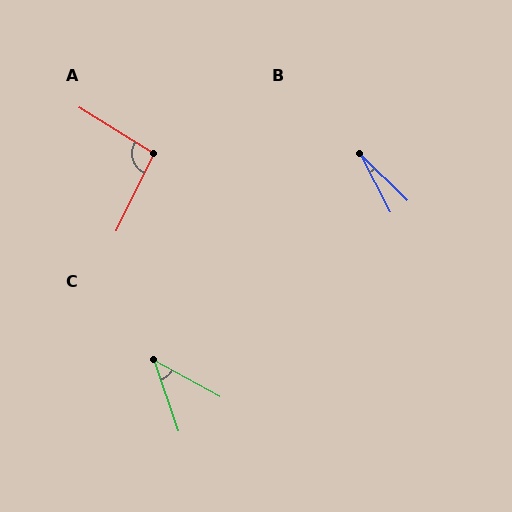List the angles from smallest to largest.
B (18°), C (42°), A (96°).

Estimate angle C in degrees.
Approximately 42 degrees.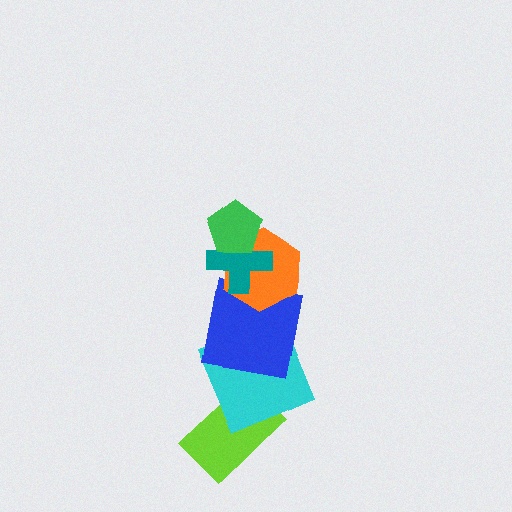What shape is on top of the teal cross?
The green pentagon is on top of the teal cross.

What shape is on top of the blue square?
The orange hexagon is on top of the blue square.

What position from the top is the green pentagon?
The green pentagon is 1st from the top.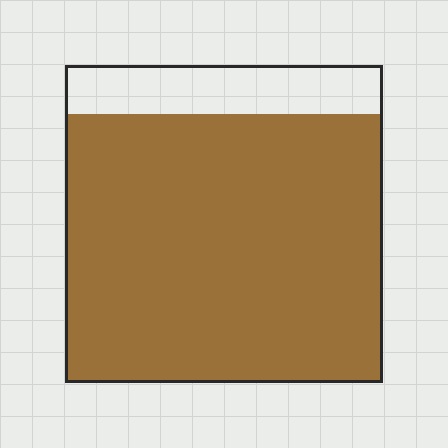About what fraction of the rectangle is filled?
About five sixths (5/6).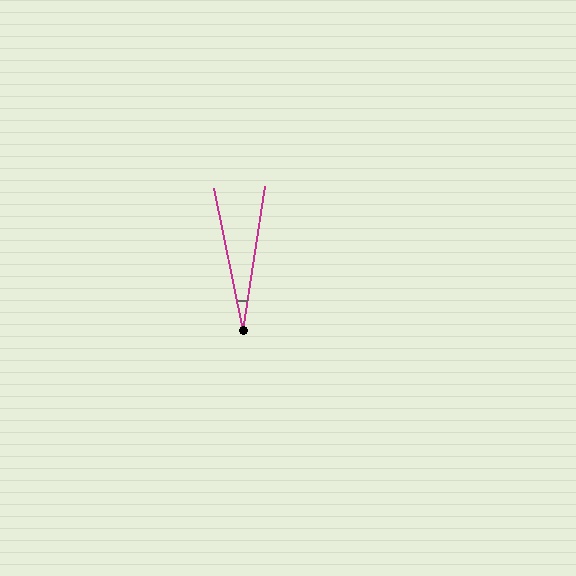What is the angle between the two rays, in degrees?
Approximately 20 degrees.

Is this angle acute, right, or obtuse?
It is acute.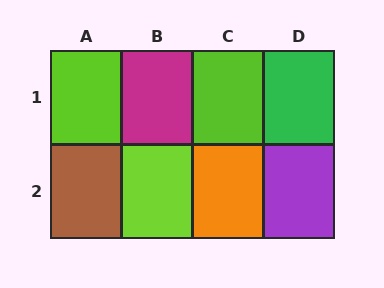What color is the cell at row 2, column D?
Purple.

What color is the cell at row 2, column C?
Orange.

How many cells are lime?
3 cells are lime.